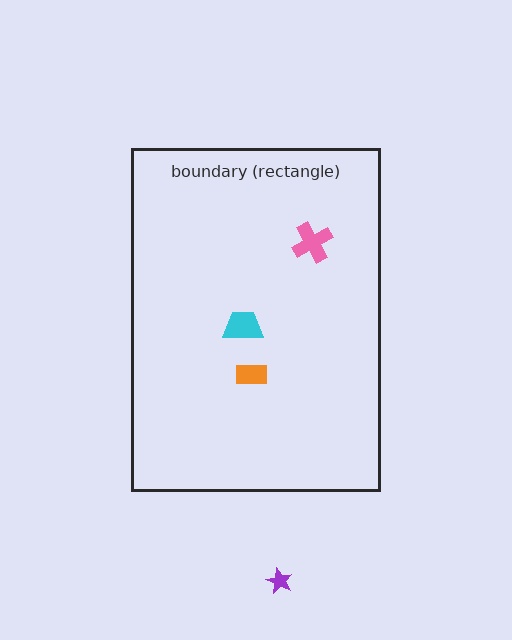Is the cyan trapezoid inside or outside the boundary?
Inside.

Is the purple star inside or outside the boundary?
Outside.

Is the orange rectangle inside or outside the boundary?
Inside.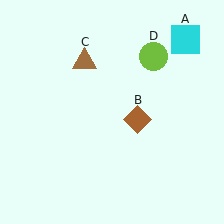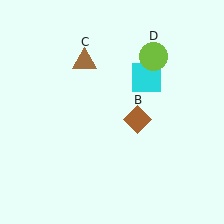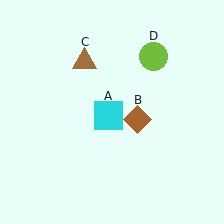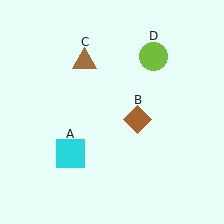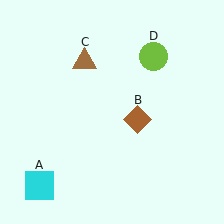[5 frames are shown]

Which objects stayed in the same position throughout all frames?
Brown diamond (object B) and brown triangle (object C) and lime circle (object D) remained stationary.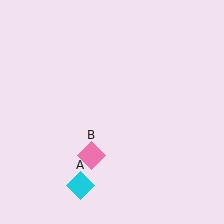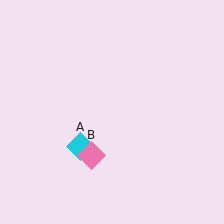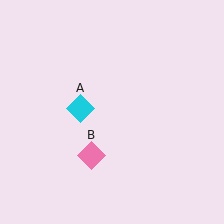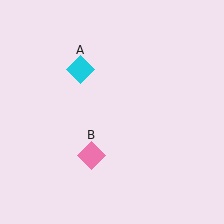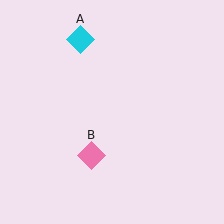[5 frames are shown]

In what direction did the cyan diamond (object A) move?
The cyan diamond (object A) moved up.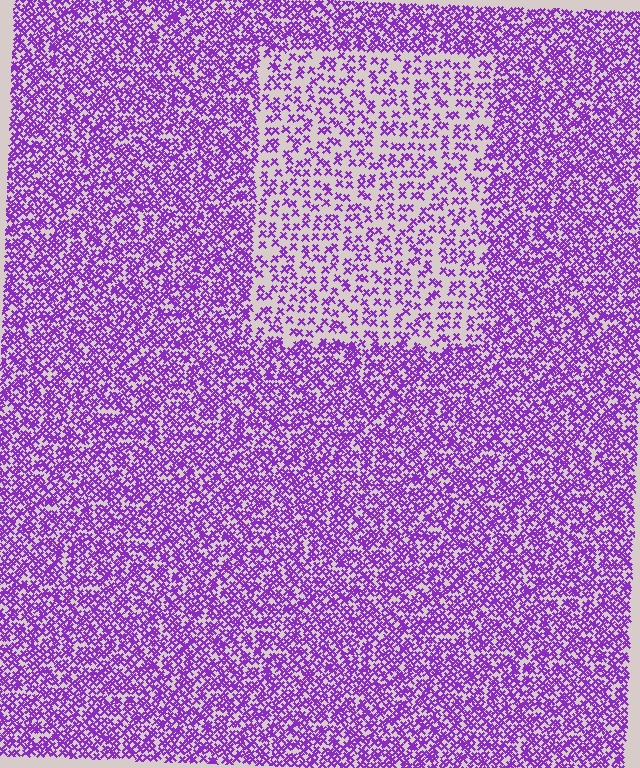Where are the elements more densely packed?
The elements are more densely packed outside the rectangle boundary.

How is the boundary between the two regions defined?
The boundary is defined by a change in element density (approximately 2.2x ratio). All elements are the same color, size, and shape.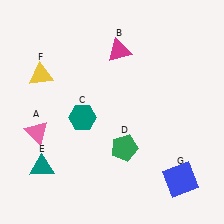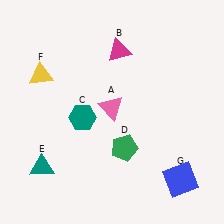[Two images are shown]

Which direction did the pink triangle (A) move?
The pink triangle (A) moved right.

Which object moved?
The pink triangle (A) moved right.